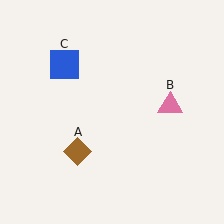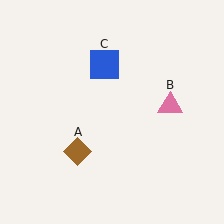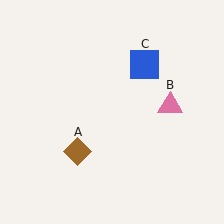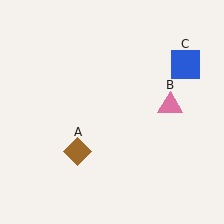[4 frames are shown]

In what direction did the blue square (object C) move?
The blue square (object C) moved right.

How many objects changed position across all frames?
1 object changed position: blue square (object C).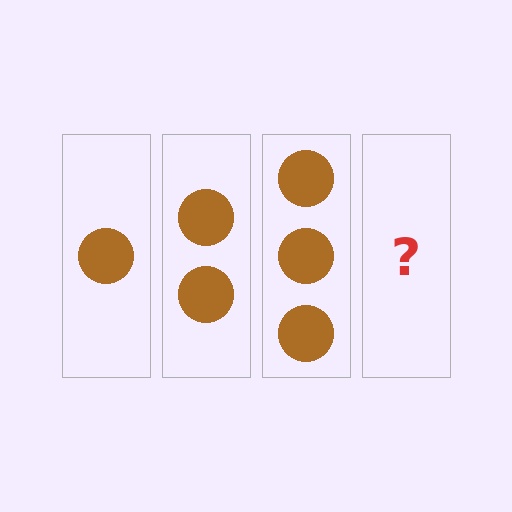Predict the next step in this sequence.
The next step is 4 circles.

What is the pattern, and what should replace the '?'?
The pattern is that each step adds one more circle. The '?' should be 4 circles.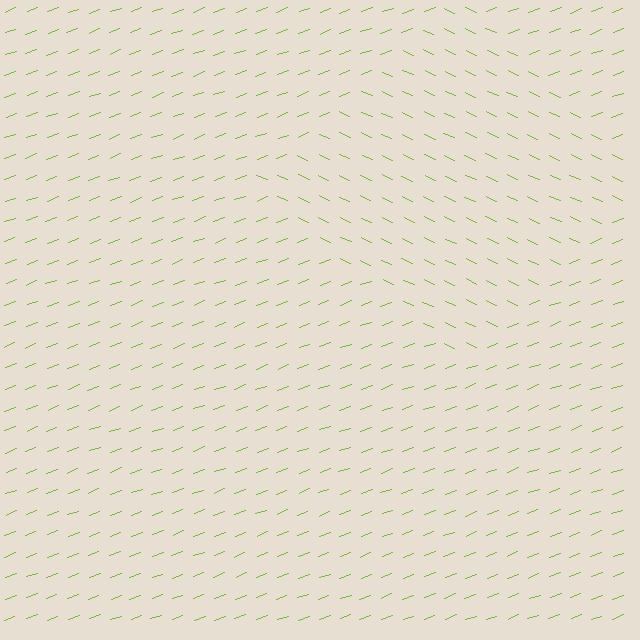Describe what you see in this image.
The image is filled with small lime line segments. A diamond region in the image has lines oriented differently from the surrounding lines, creating a visible texture boundary.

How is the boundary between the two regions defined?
The boundary is defined purely by a change in line orientation (approximately 45 degrees difference). All lines are the same color and thickness.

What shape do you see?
I see a diamond.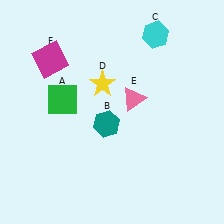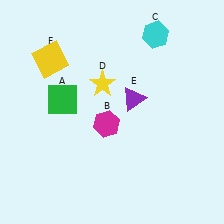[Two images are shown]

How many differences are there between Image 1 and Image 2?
There are 3 differences between the two images.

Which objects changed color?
B changed from teal to magenta. E changed from pink to purple. F changed from magenta to yellow.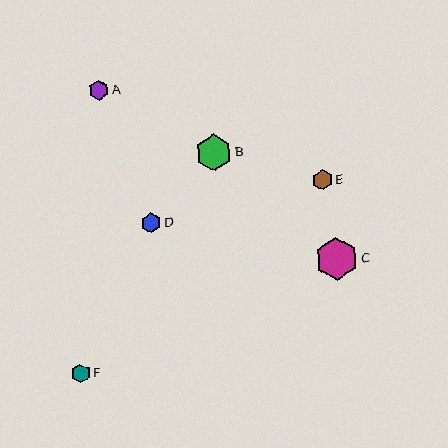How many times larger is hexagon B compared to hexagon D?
Hexagon B is approximately 1.8 times the size of hexagon D.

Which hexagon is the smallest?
Hexagon F is the smallest with a size of approximately 19 pixels.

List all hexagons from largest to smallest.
From largest to smallest: C, B, D, E, A, F.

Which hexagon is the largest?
Hexagon C is the largest with a size of approximately 43 pixels.